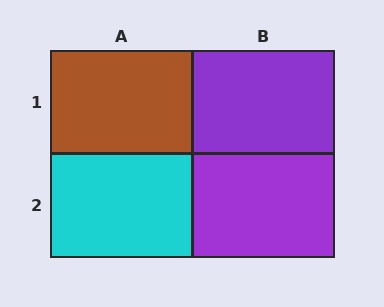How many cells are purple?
2 cells are purple.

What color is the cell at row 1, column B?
Purple.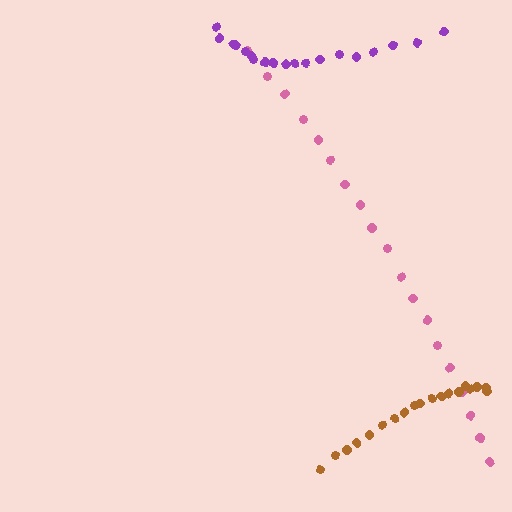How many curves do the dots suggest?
There are 3 distinct paths.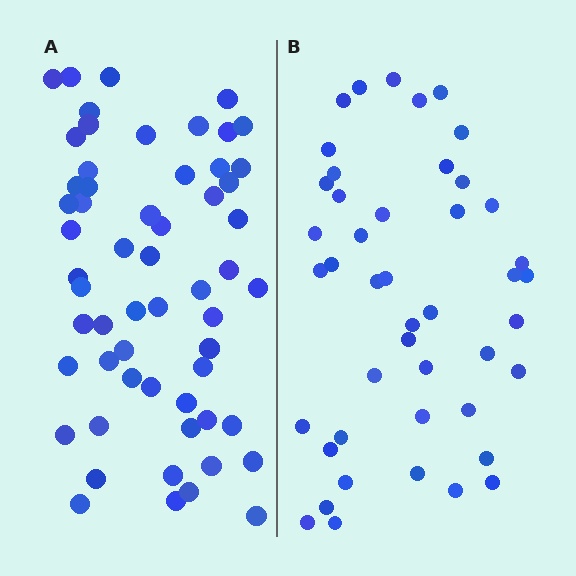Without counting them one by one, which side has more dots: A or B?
Region A (the left region) has more dots.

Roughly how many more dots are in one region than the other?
Region A has approximately 15 more dots than region B.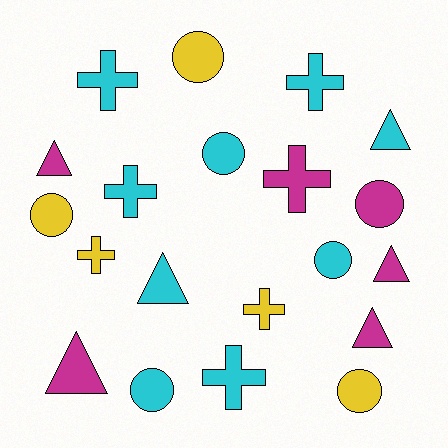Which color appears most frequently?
Cyan, with 9 objects.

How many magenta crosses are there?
There is 1 magenta cross.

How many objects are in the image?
There are 20 objects.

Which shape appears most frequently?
Cross, with 7 objects.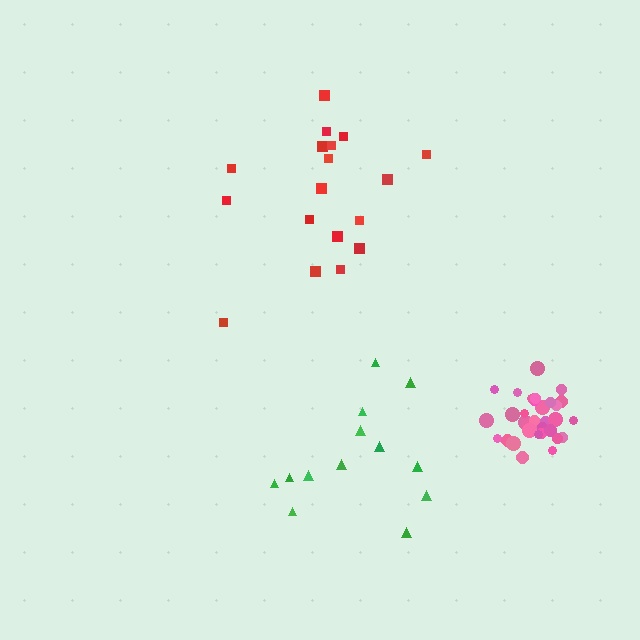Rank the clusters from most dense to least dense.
pink, green, red.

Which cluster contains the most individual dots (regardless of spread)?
Pink (33).